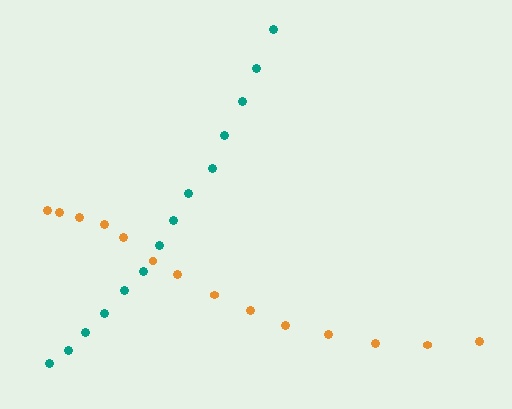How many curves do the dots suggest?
There are 2 distinct paths.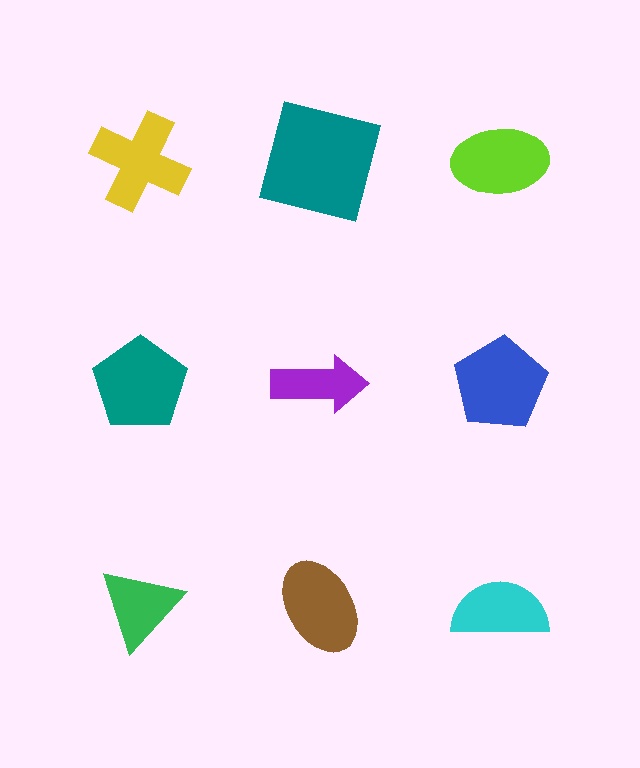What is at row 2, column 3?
A blue pentagon.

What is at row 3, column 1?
A green triangle.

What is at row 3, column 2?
A brown ellipse.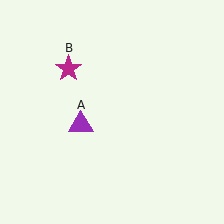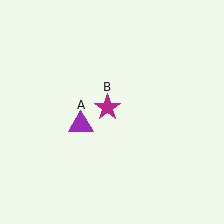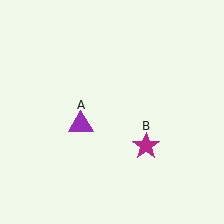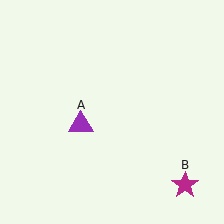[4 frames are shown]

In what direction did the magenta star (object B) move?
The magenta star (object B) moved down and to the right.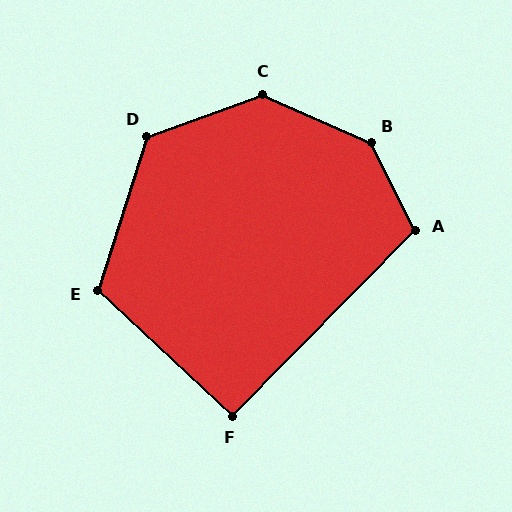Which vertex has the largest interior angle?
B, at approximately 141 degrees.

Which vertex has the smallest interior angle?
F, at approximately 92 degrees.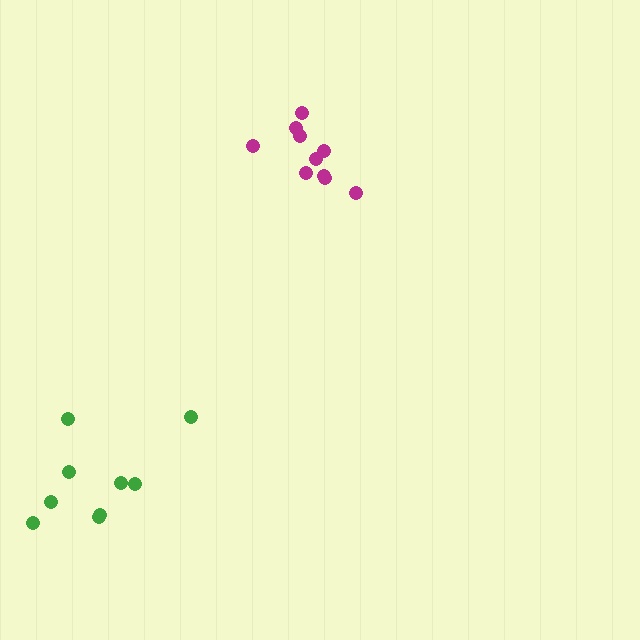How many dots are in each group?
Group 1: 9 dots, Group 2: 10 dots (19 total).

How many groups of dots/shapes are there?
There are 2 groups.